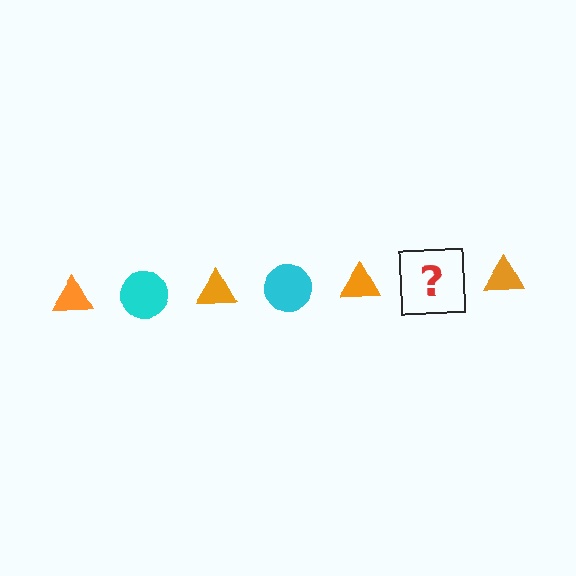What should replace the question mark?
The question mark should be replaced with a cyan circle.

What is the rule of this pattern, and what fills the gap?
The rule is that the pattern alternates between orange triangle and cyan circle. The gap should be filled with a cyan circle.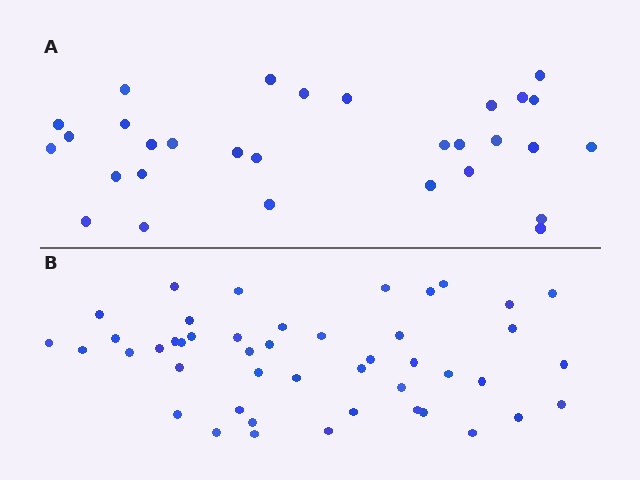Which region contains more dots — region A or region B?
Region B (the bottom region) has more dots.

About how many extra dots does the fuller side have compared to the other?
Region B has approximately 15 more dots than region A.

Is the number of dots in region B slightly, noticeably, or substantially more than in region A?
Region B has substantially more. The ratio is roughly 1.5 to 1.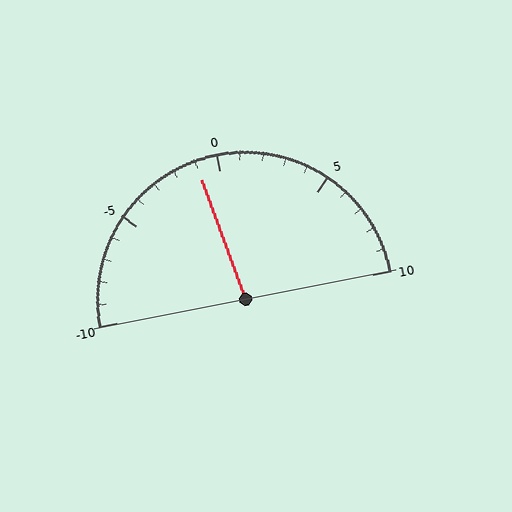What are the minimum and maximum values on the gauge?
The gauge ranges from -10 to 10.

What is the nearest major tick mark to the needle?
The nearest major tick mark is 0.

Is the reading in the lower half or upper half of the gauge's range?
The reading is in the lower half of the range (-10 to 10).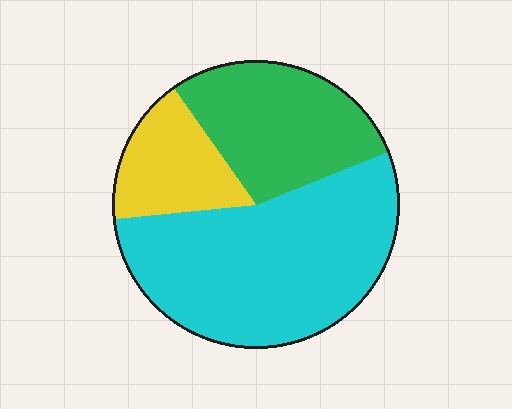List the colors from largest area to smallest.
From largest to smallest: cyan, green, yellow.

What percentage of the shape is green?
Green covers roughly 30% of the shape.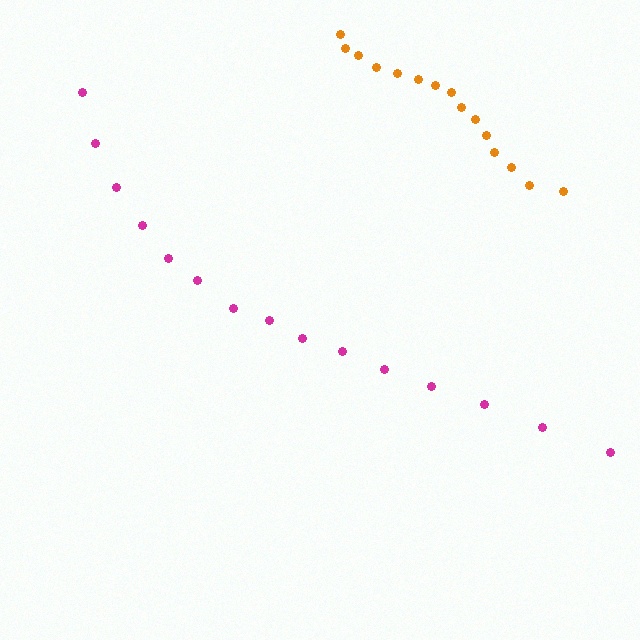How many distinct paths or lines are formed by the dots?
There are 2 distinct paths.